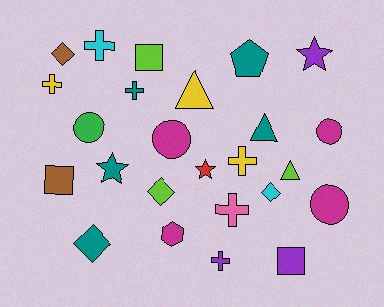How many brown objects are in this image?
There are 2 brown objects.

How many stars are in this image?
There are 3 stars.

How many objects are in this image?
There are 25 objects.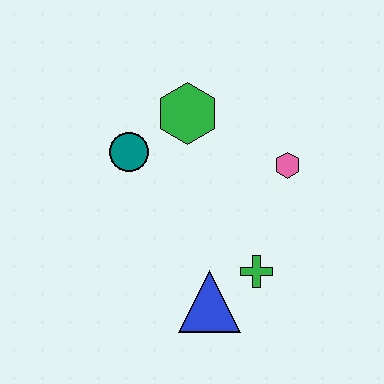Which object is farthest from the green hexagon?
The blue triangle is farthest from the green hexagon.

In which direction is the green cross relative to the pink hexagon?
The green cross is below the pink hexagon.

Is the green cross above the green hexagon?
No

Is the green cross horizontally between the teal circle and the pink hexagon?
Yes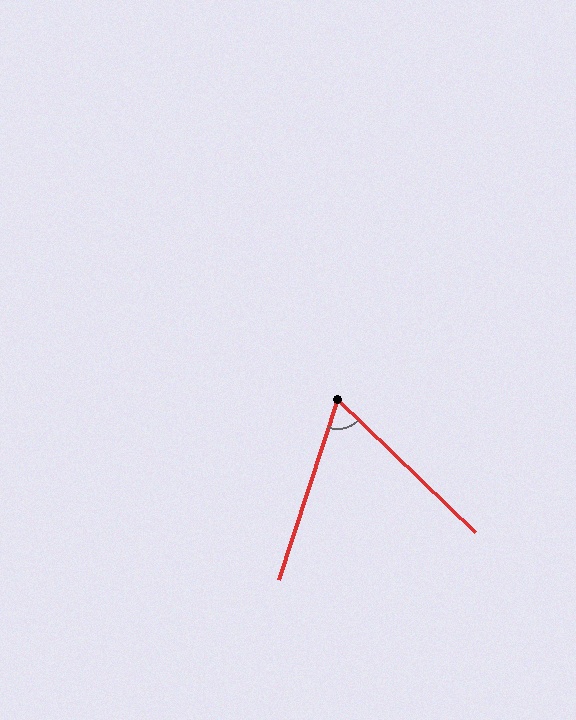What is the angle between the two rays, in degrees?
Approximately 64 degrees.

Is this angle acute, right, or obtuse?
It is acute.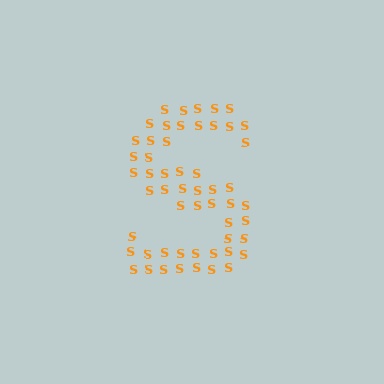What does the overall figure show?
The overall figure shows the letter S.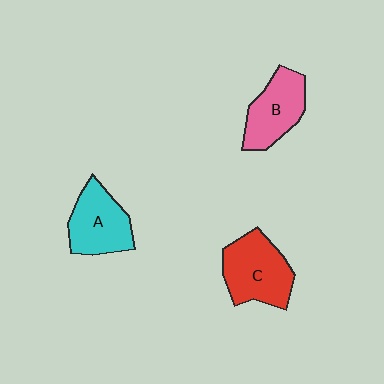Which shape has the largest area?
Shape C (red).